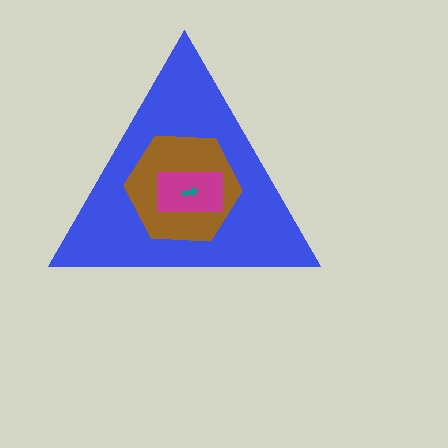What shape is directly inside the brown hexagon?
The magenta rectangle.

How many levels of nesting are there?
4.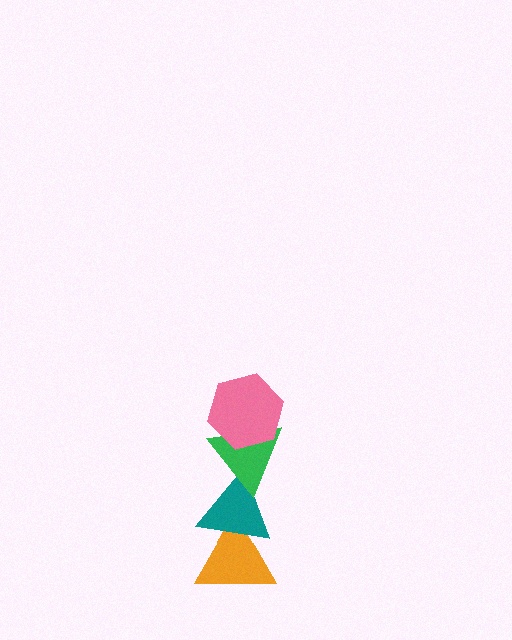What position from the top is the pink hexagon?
The pink hexagon is 1st from the top.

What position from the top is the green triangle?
The green triangle is 2nd from the top.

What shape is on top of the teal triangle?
The green triangle is on top of the teal triangle.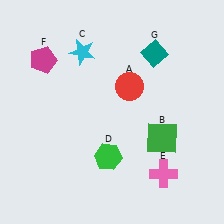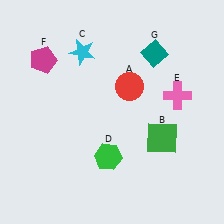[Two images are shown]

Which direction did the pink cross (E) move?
The pink cross (E) moved up.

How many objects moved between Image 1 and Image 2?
1 object moved between the two images.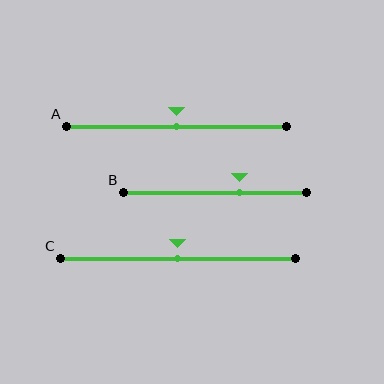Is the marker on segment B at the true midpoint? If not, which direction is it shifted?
No, the marker on segment B is shifted to the right by about 13% of the segment length.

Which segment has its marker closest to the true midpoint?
Segment A has its marker closest to the true midpoint.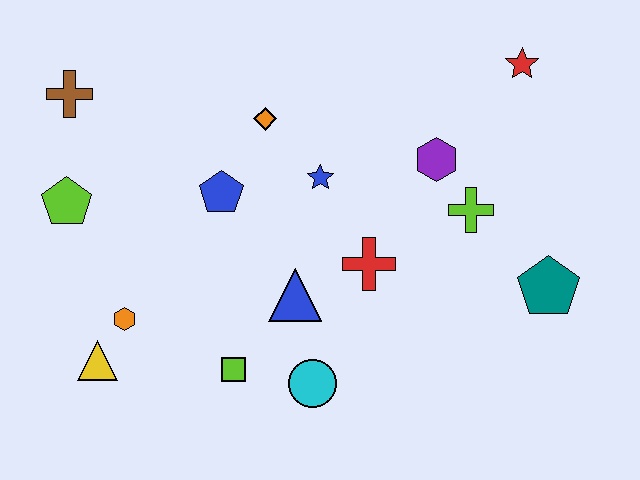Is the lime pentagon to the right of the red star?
No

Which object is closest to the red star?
The purple hexagon is closest to the red star.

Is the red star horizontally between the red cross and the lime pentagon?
No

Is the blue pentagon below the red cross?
No